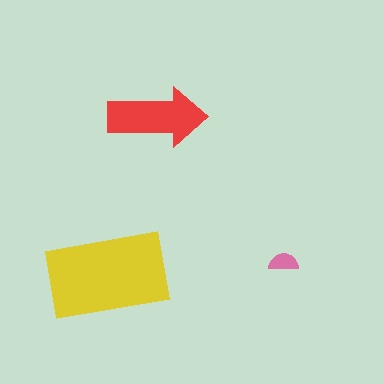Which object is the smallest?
The pink semicircle.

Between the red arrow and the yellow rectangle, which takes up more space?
The yellow rectangle.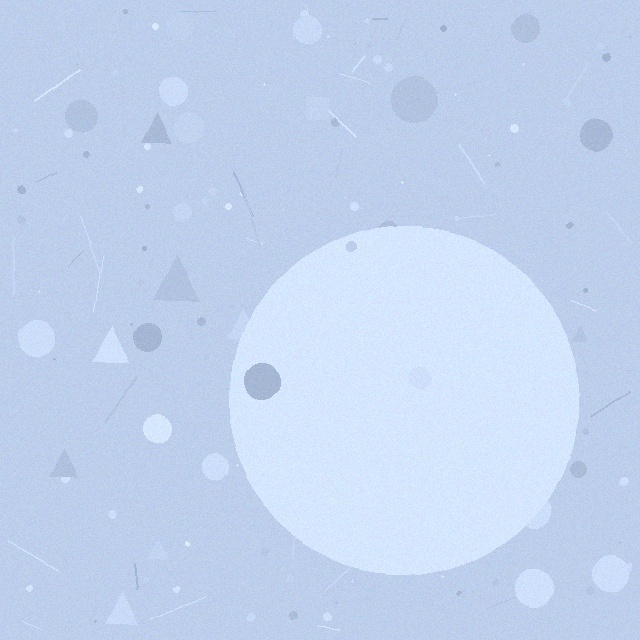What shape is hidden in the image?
A circle is hidden in the image.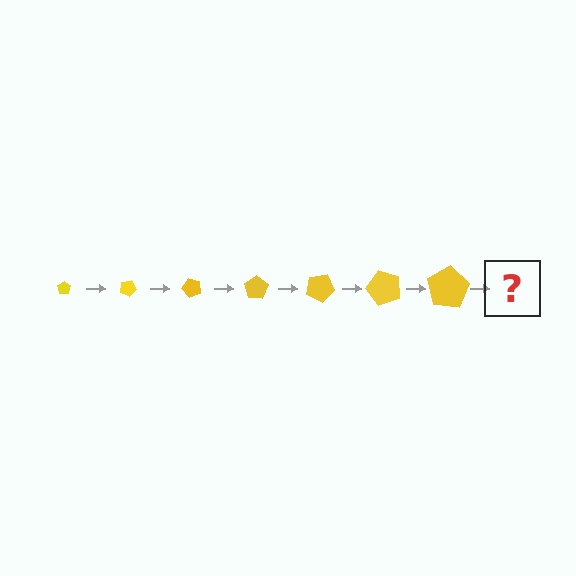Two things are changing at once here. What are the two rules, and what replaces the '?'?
The two rules are that the pentagon grows larger each step and it rotates 25 degrees each step. The '?' should be a pentagon, larger than the previous one and rotated 175 degrees from the start.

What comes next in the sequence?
The next element should be a pentagon, larger than the previous one and rotated 175 degrees from the start.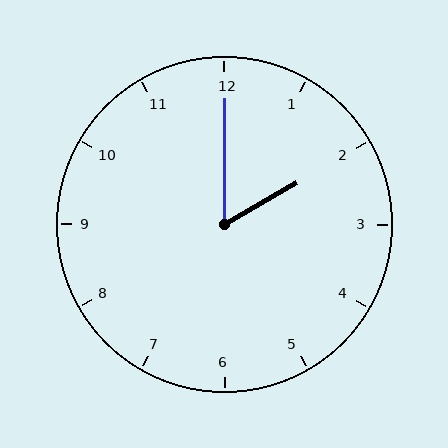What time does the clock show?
2:00.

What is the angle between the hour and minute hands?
Approximately 60 degrees.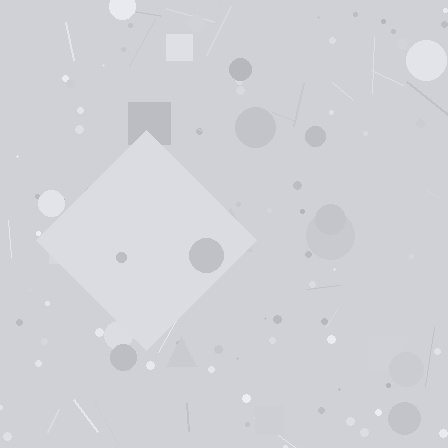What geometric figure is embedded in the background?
A diamond is embedded in the background.